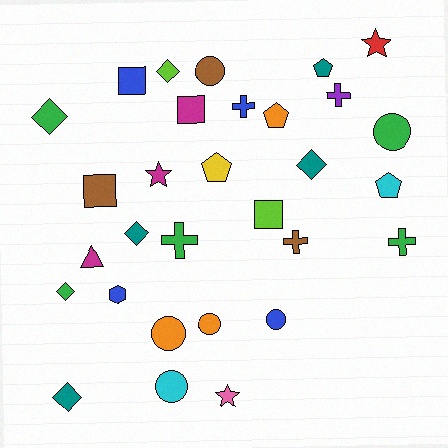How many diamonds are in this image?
There are 6 diamonds.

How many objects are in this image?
There are 30 objects.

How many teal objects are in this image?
There are 4 teal objects.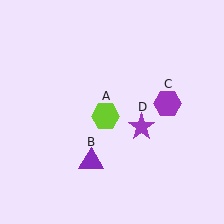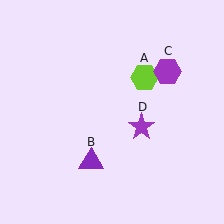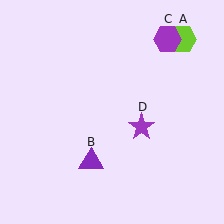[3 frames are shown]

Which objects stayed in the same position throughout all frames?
Purple triangle (object B) and purple star (object D) remained stationary.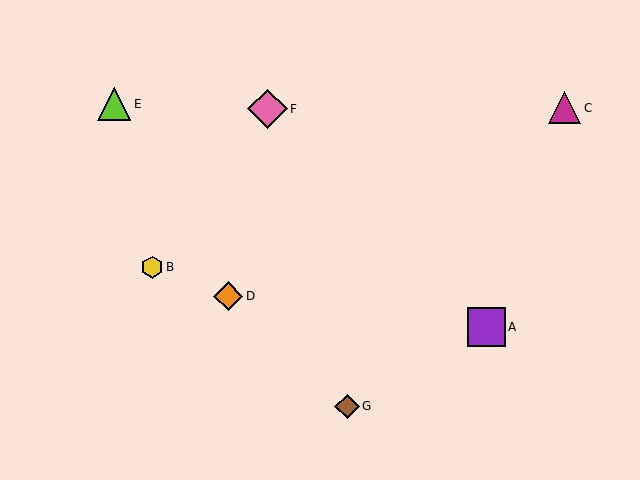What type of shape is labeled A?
Shape A is a purple square.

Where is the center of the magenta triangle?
The center of the magenta triangle is at (565, 108).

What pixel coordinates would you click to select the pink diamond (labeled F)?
Click at (267, 109) to select the pink diamond F.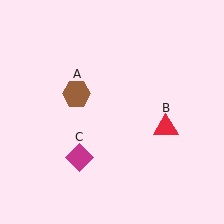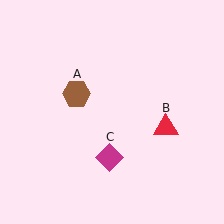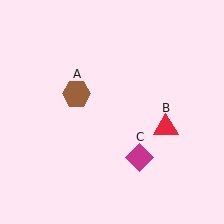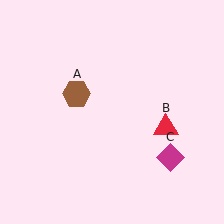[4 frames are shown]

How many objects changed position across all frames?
1 object changed position: magenta diamond (object C).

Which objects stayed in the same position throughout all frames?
Brown hexagon (object A) and red triangle (object B) remained stationary.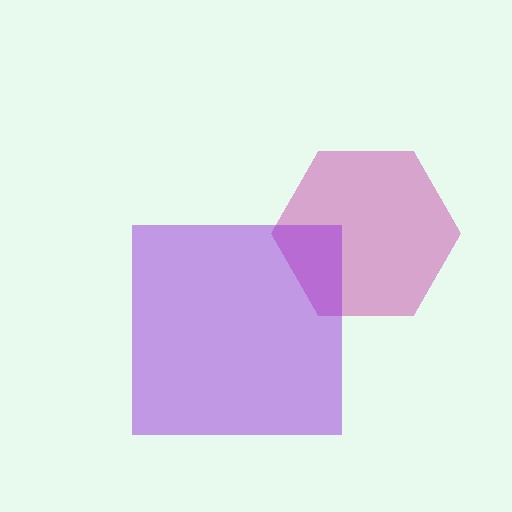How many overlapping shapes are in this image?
There are 2 overlapping shapes in the image.